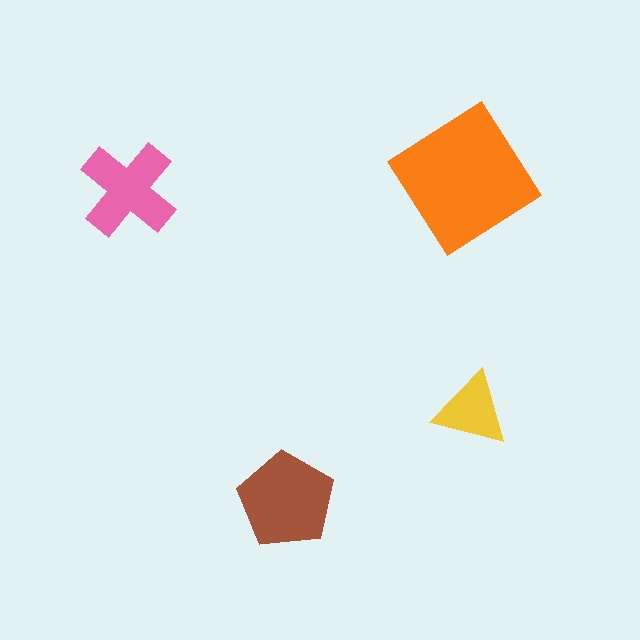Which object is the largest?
The orange diamond.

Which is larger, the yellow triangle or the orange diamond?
The orange diamond.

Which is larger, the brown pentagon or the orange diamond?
The orange diamond.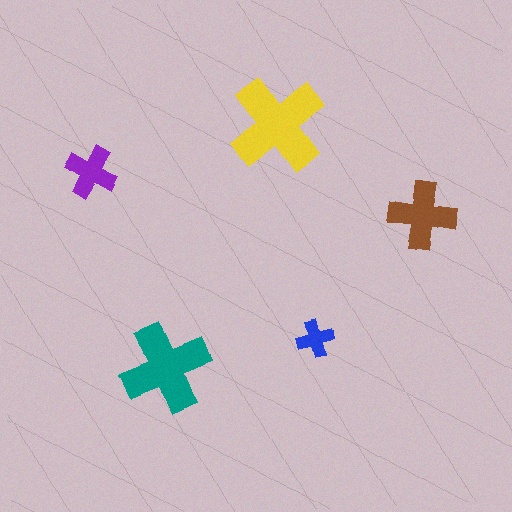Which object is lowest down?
The teal cross is bottommost.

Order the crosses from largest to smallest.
the yellow one, the teal one, the brown one, the purple one, the blue one.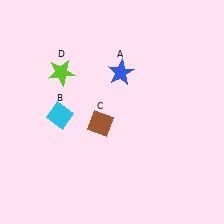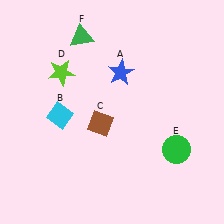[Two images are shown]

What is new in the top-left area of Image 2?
A green triangle (F) was added in the top-left area of Image 2.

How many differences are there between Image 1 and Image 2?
There are 2 differences between the two images.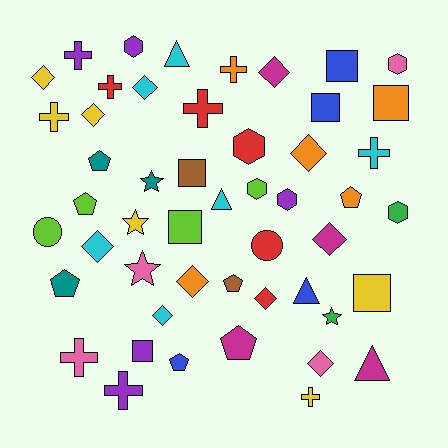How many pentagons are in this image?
There are 7 pentagons.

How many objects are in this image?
There are 50 objects.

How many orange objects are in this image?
There are 5 orange objects.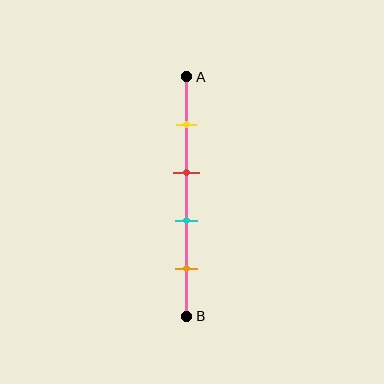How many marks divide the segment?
There are 4 marks dividing the segment.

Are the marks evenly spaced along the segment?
Yes, the marks are approximately evenly spaced.